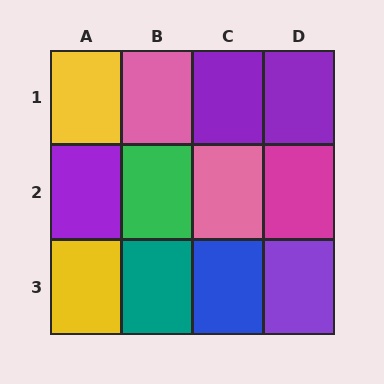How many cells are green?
1 cell is green.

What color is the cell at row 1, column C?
Purple.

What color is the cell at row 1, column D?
Purple.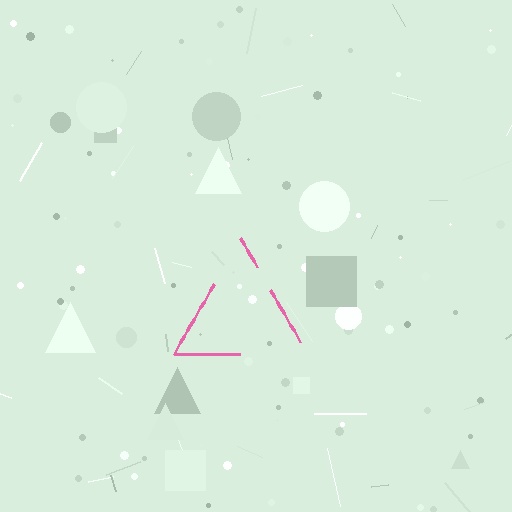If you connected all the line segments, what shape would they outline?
They would outline a triangle.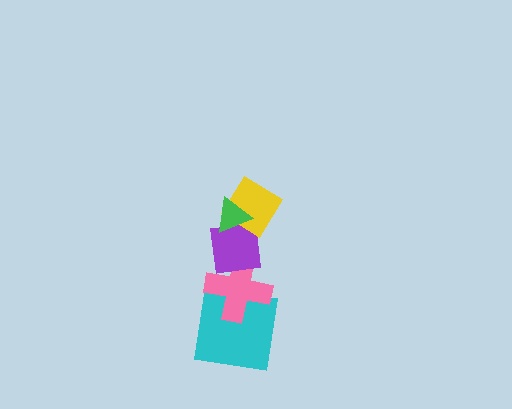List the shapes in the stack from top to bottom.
From top to bottom: the green triangle, the yellow diamond, the purple square, the pink cross, the cyan square.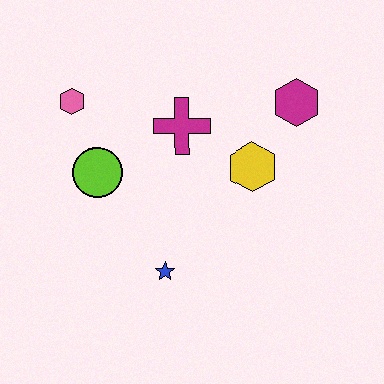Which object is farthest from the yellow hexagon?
The pink hexagon is farthest from the yellow hexagon.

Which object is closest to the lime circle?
The pink hexagon is closest to the lime circle.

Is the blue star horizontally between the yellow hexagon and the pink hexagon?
Yes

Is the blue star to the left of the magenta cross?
Yes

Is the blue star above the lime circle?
No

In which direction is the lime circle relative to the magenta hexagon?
The lime circle is to the left of the magenta hexagon.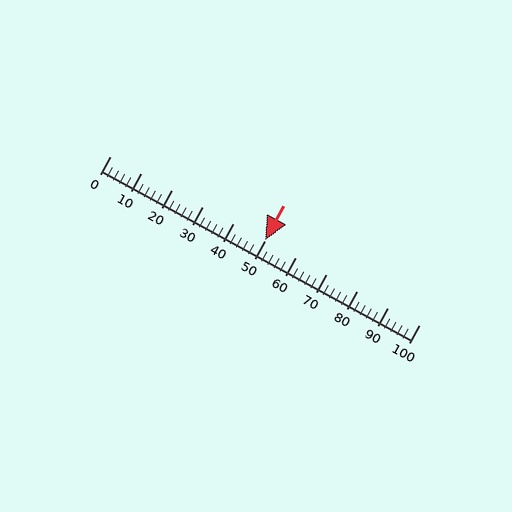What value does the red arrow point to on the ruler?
The red arrow points to approximately 50.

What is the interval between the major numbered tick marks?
The major tick marks are spaced 10 units apart.